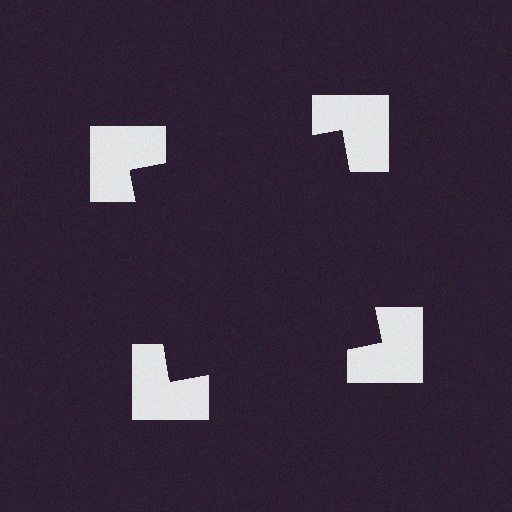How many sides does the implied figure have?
4 sides.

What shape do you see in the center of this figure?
An illusory square — its edges are inferred from the aligned wedge cuts in the notched squares, not physically drawn.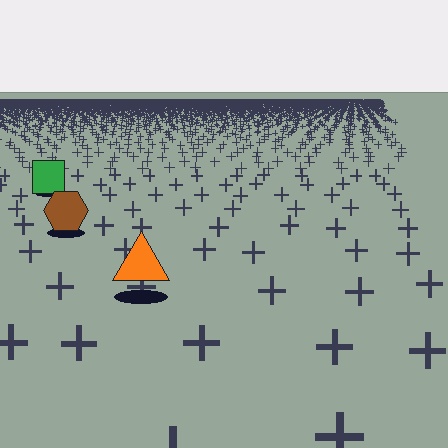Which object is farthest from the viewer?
The green square is farthest from the viewer. It appears smaller and the ground texture around it is denser.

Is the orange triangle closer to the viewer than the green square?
Yes. The orange triangle is closer — you can tell from the texture gradient: the ground texture is coarser near it.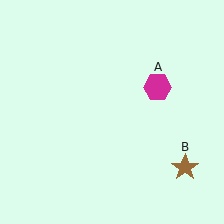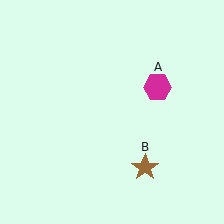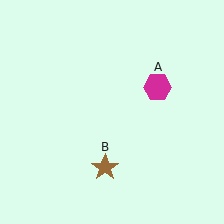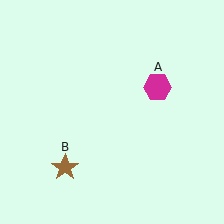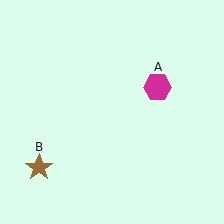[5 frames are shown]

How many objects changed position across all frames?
1 object changed position: brown star (object B).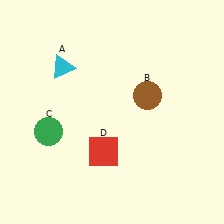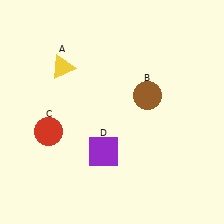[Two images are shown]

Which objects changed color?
A changed from cyan to yellow. C changed from green to red. D changed from red to purple.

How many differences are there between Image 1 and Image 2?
There are 3 differences between the two images.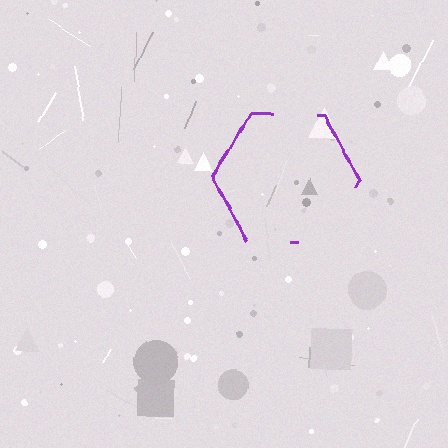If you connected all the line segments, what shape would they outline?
They would outline a hexagon.